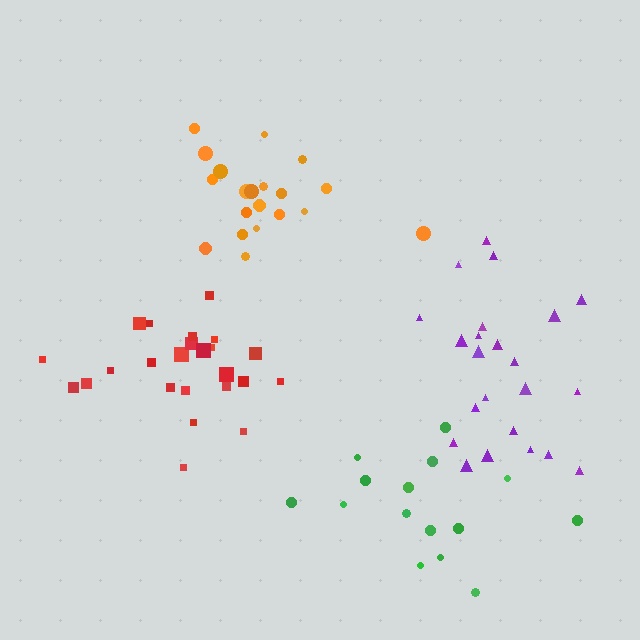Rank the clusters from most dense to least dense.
orange, purple, red, green.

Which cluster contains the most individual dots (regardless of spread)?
Red (24).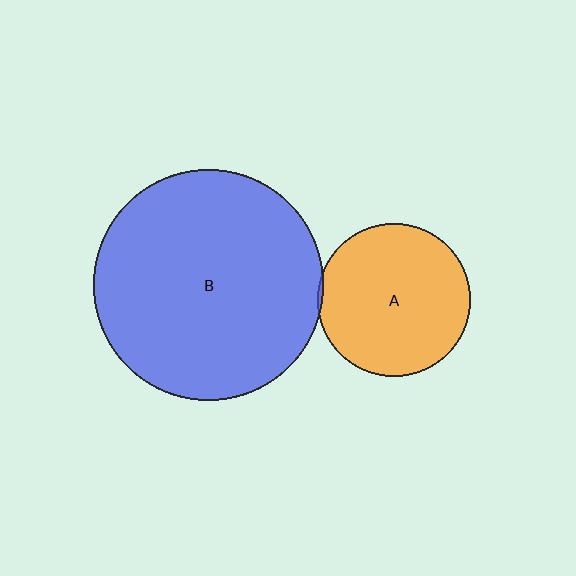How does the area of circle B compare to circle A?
Approximately 2.3 times.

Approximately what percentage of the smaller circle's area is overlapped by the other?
Approximately 5%.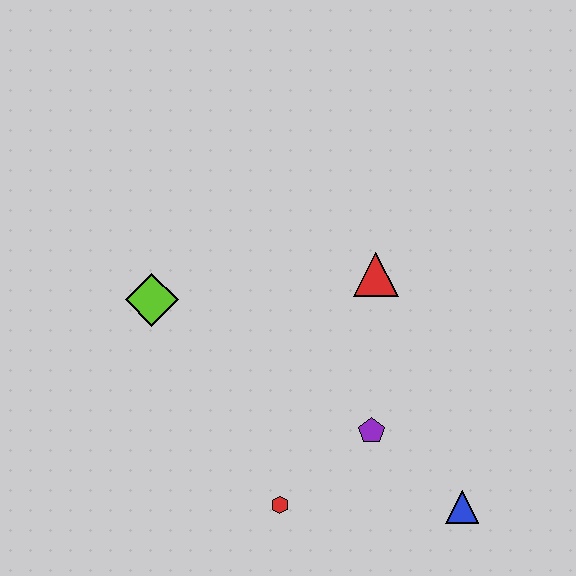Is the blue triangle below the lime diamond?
Yes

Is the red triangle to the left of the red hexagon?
No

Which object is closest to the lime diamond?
The red triangle is closest to the lime diamond.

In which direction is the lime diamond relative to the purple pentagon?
The lime diamond is to the left of the purple pentagon.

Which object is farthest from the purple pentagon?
The lime diamond is farthest from the purple pentagon.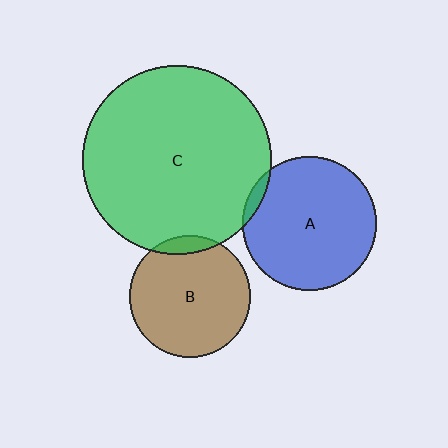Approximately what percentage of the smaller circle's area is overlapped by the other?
Approximately 5%.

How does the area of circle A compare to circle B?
Approximately 1.2 times.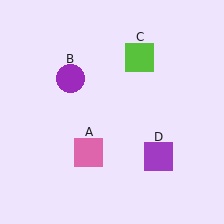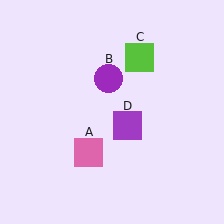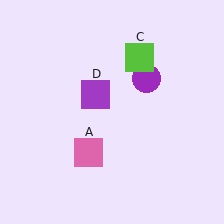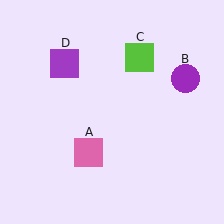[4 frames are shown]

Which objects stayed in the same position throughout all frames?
Pink square (object A) and lime square (object C) remained stationary.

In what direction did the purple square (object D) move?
The purple square (object D) moved up and to the left.